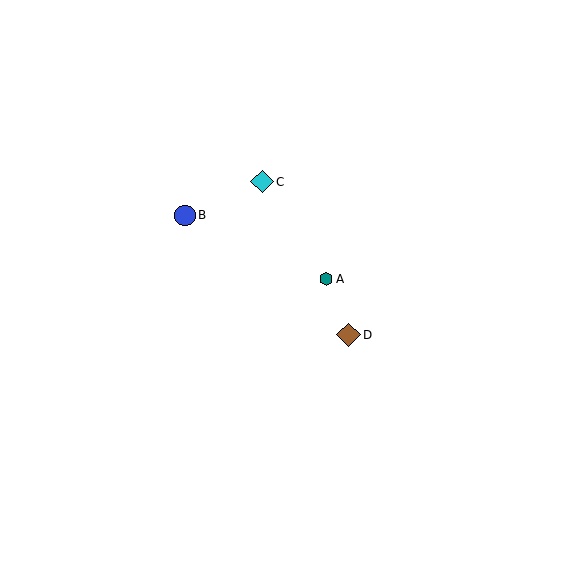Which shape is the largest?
The brown diamond (labeled D) is the largest.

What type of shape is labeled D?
Shape D is a brown diamond.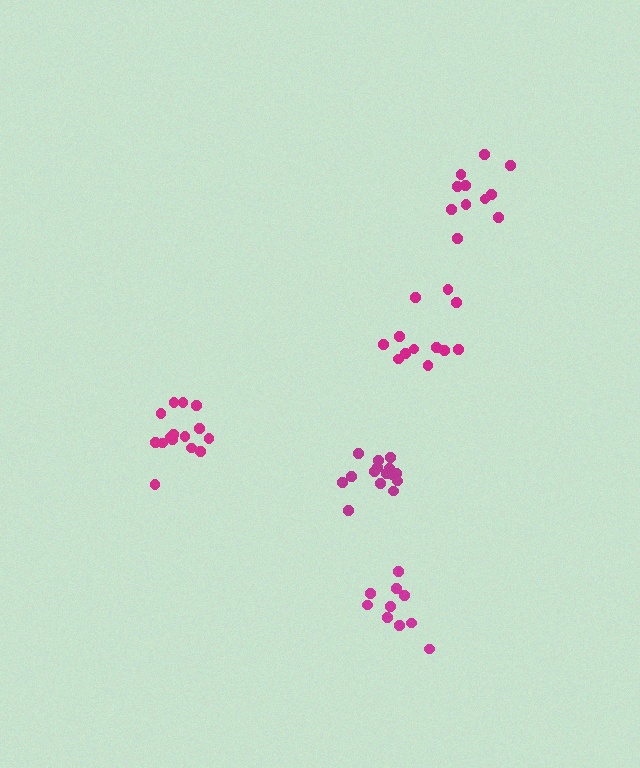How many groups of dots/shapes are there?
There are 5 groups.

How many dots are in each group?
Group 1: 15 dots, Group 2: 15 dots, Group 3: 11 dots, Group 4: 12 dots, Group 5: 10 dots (63 total).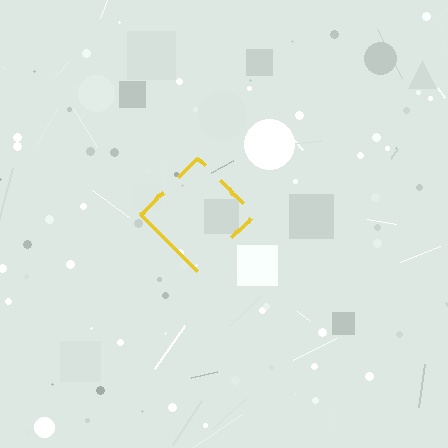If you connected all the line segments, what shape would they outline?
They would outline a diamond.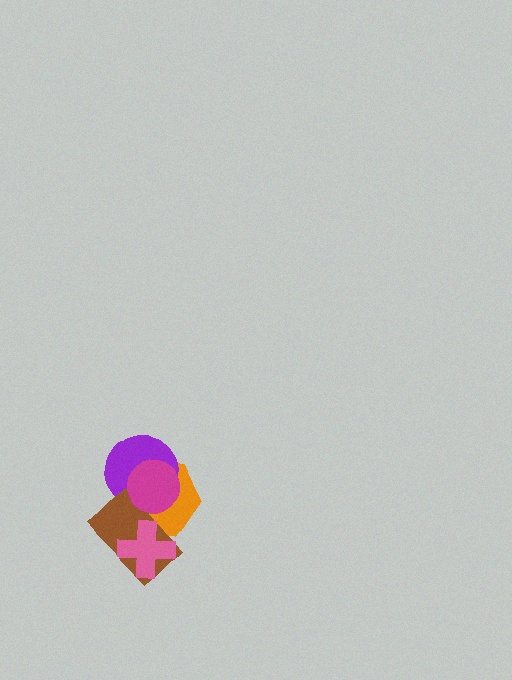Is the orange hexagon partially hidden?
Yes, it is partially covered by another shape.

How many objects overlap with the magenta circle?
3 objects overlap with the magenta circle.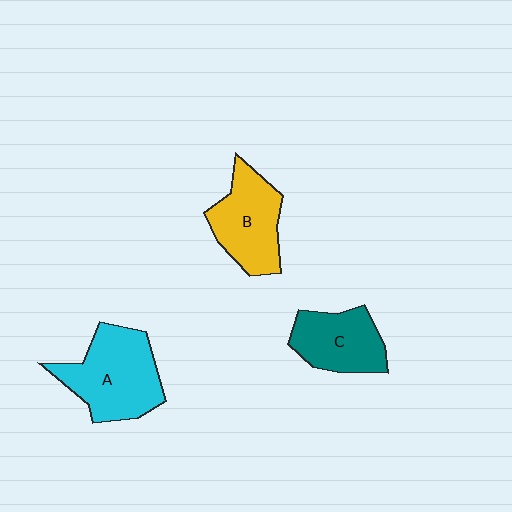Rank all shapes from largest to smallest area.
From largest to smallest: A (cyan), B (yellow), C (teal).